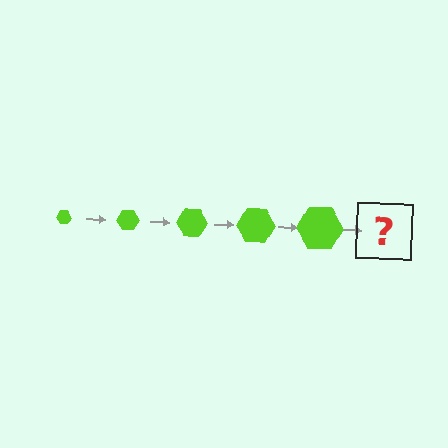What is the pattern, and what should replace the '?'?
The pattern is that the hexagon gets progressively larger each step. The '?' should be a lime hexagon, larger than the previous one.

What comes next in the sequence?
The next element should be a lime hexagon, larger than the previous one.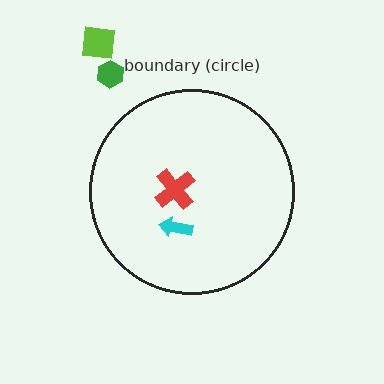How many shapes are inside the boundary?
2 inside, 2 outside.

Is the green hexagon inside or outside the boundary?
Outside.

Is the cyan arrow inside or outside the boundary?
Inside.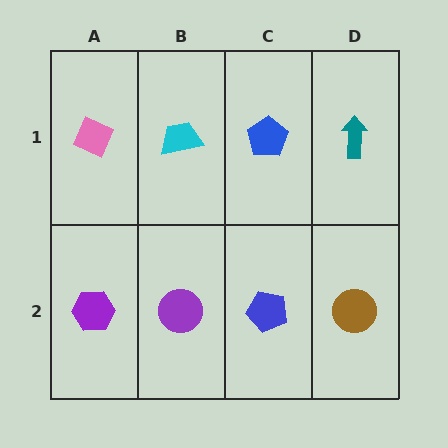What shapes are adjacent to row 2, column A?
A pink diamond (row 1, column A), a purple circle (row 2, column B).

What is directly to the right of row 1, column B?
A blue pentagon.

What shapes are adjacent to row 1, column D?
A brown circle (row 2, column D), a blue pentagon (row 1, column C).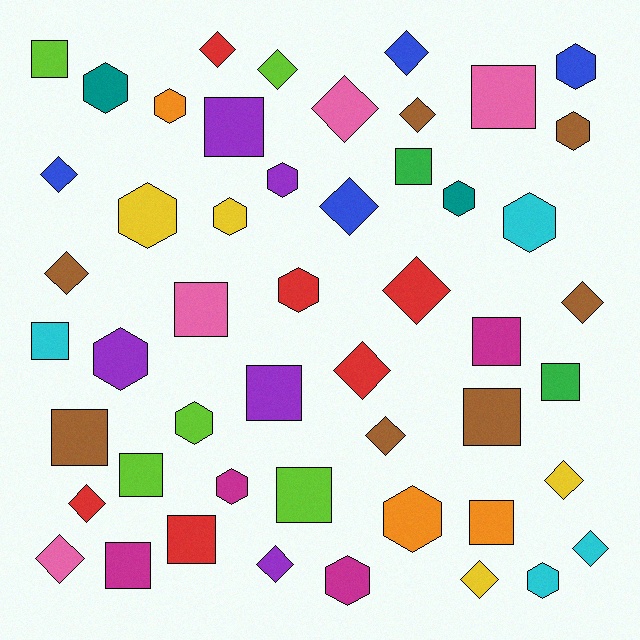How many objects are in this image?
There are 50 objects.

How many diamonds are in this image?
There are 18 diamonds.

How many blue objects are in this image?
There are 4 blue objects.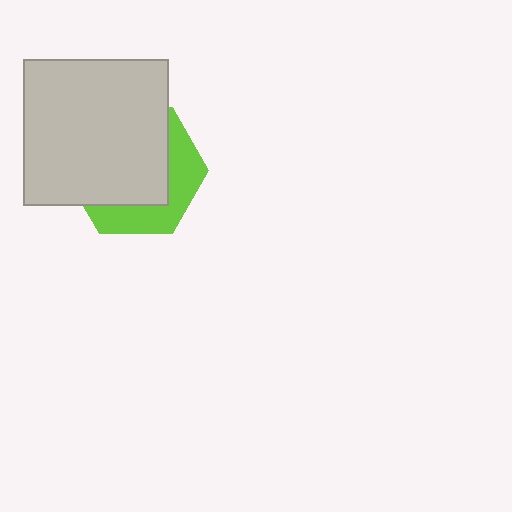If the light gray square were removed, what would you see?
You would see the complete lime hexagon.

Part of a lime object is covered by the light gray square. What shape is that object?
It is a hexagon.